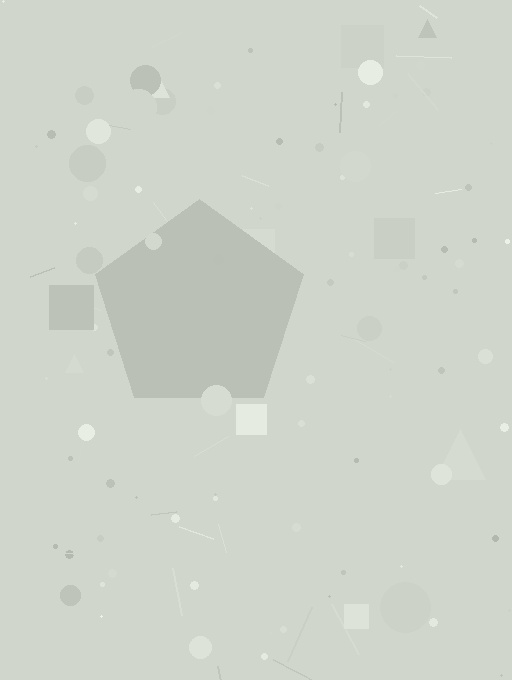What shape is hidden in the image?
A pentagon is hidden in the image.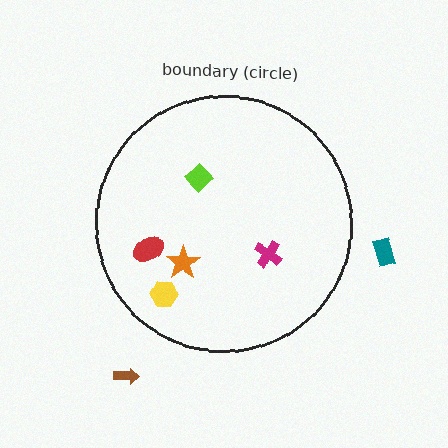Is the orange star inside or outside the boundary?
Inside.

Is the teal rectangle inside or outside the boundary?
Outside.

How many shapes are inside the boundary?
5 inside, 2 outside.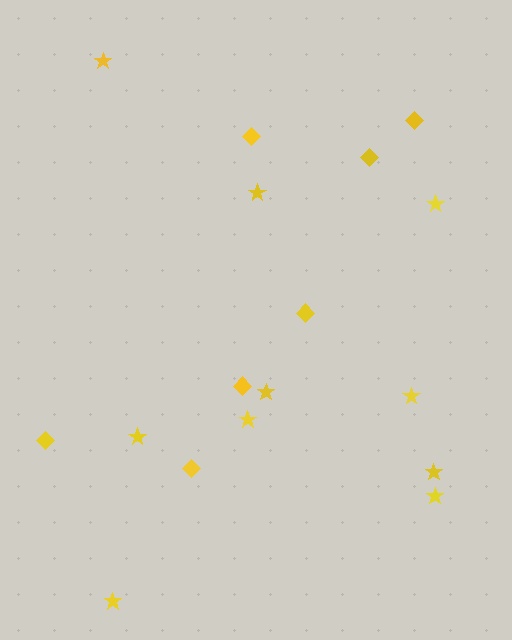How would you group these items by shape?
There are 2 groups: one group of diamonds (7) and one group of stars (10).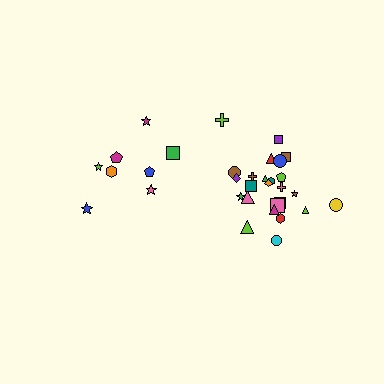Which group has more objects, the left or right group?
The right group.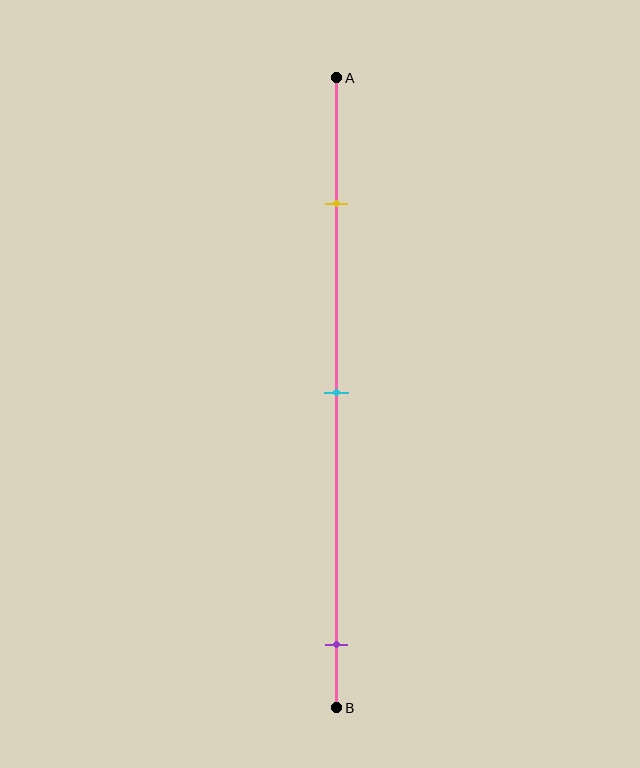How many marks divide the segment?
There are 3 marks dividing the segment.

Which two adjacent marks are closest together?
The yellow and cyan marks are the closest adjacent pair.